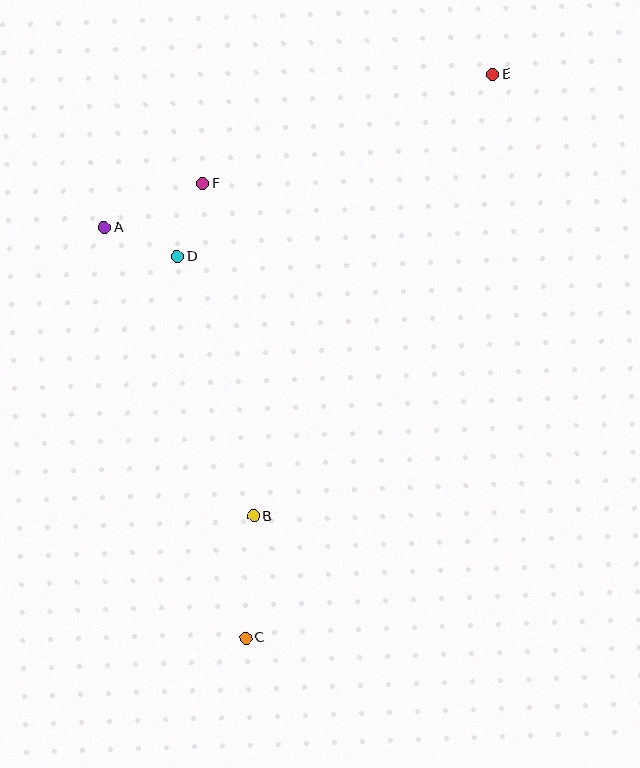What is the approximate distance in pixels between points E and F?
The distance between E and F is approximately 309 pixels.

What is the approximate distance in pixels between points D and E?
The distance between D and E is approximately 364 pixels.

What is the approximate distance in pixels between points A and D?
The distance between A and D is approximately 79 pixels.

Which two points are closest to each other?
Points D and F are closest to each other.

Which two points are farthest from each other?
Points C and E are farthest from each other.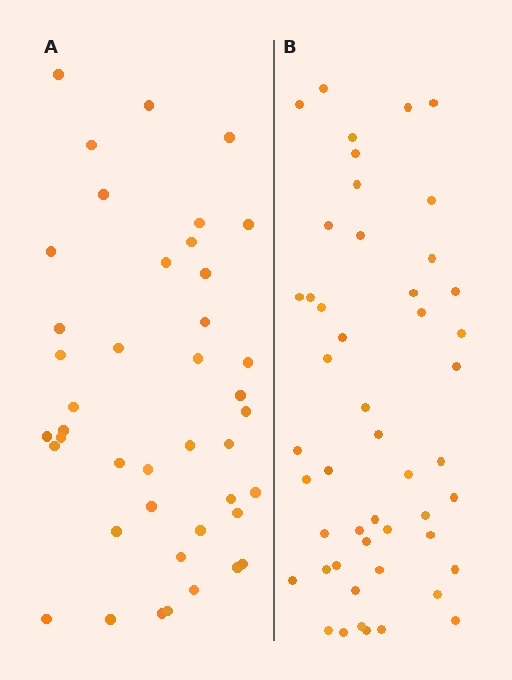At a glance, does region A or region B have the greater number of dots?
Region B (the right region) has more dots.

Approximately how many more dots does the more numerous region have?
Region B has roughly 8 or so more dots than region A.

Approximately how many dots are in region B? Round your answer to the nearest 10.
About 50 dots. (The exact count is 49, which rounds to 50.)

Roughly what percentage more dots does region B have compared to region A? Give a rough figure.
About 15% more.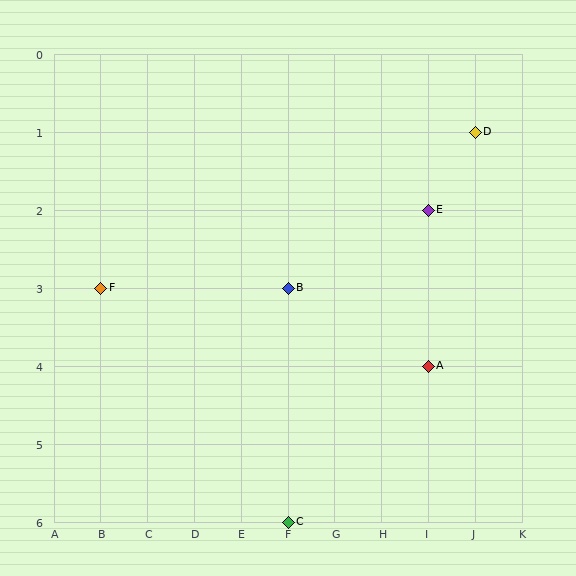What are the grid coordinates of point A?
Point A is at grid coordinates (I, 4).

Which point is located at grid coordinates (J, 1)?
Point D is at (J, 1).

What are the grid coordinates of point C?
Point C is at grid coordinates (F, 6).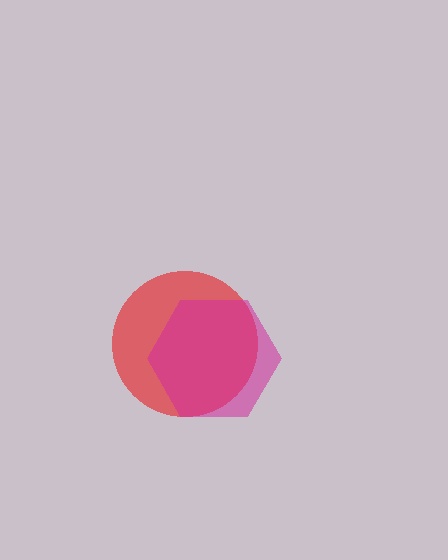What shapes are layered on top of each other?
The layered shapes are: a red circle, a magenta hexagon.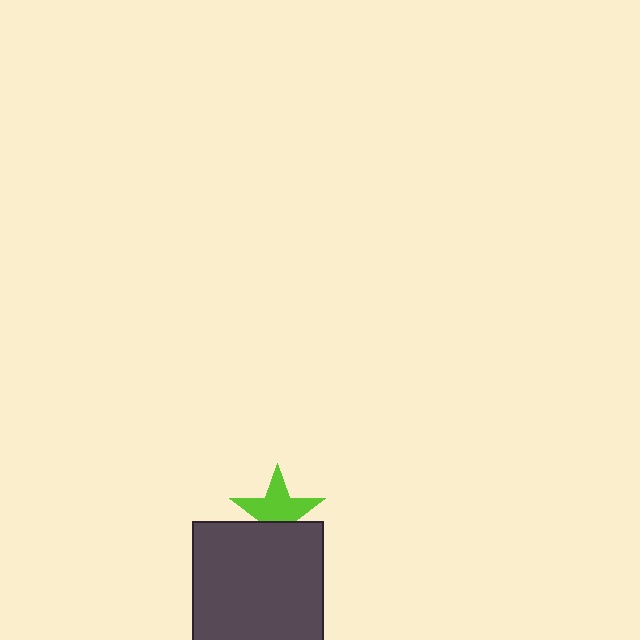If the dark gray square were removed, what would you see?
You would see the complete lime star.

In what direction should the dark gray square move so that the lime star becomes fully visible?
The dark gray square should move down. That is the shortest direction to clear the overlap and leave the lime star fully visible.